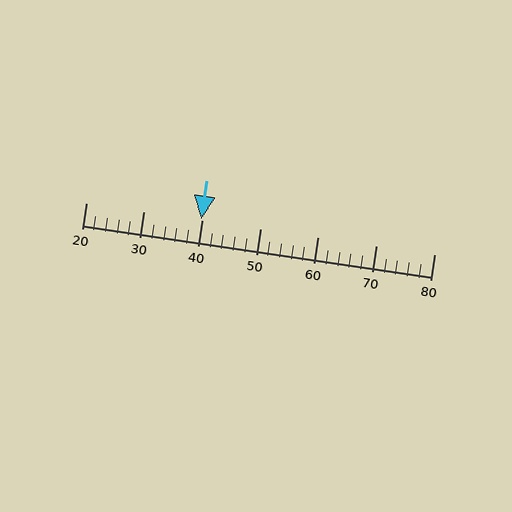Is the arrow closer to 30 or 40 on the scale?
The arrow is closer to 40.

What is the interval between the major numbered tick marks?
The major tick marks are spaced 10 units apart.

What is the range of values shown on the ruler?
The ruler shows values from 20 to 80.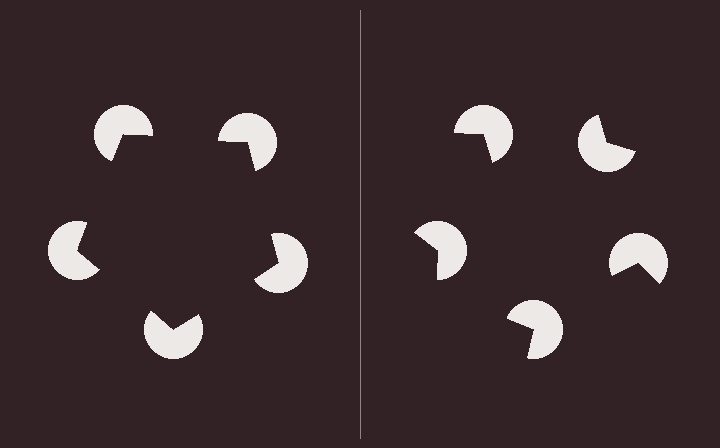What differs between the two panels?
The pac-man discs are positioned identically on both sides; only the wedge orientations differ. On the left they align to a pentagon; on the right they are misaligned.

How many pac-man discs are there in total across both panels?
10 — 5 on each side.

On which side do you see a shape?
An illusory pentagon appears on the left side. On the right side the wedge cuts are rotated, so no coherent shape forms.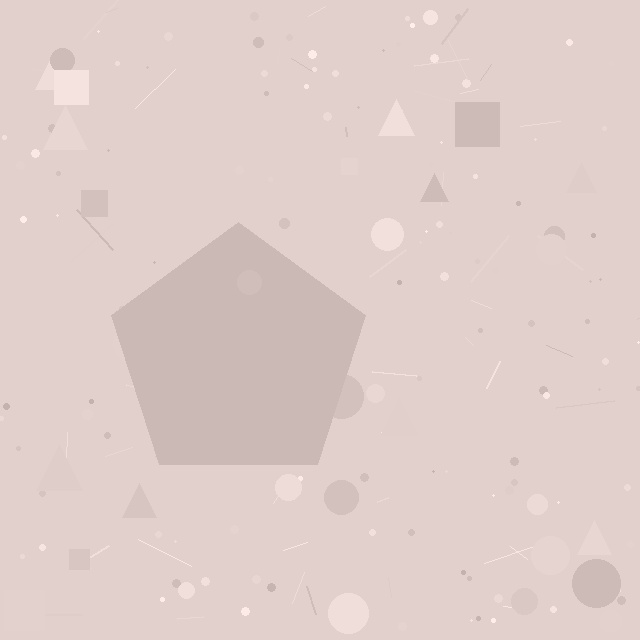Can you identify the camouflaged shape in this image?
The camouflaged shape is a pentagon.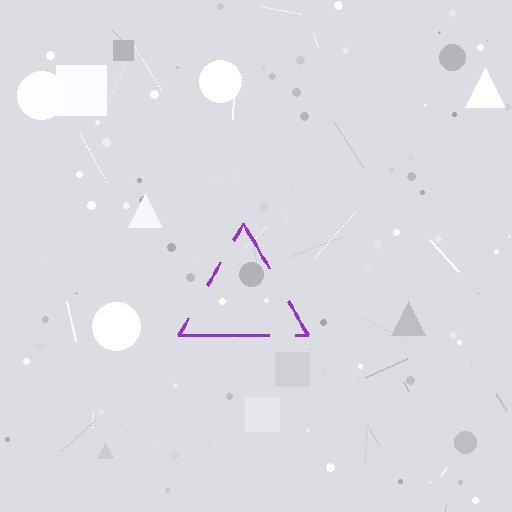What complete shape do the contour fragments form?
The contour fragments form a triangle.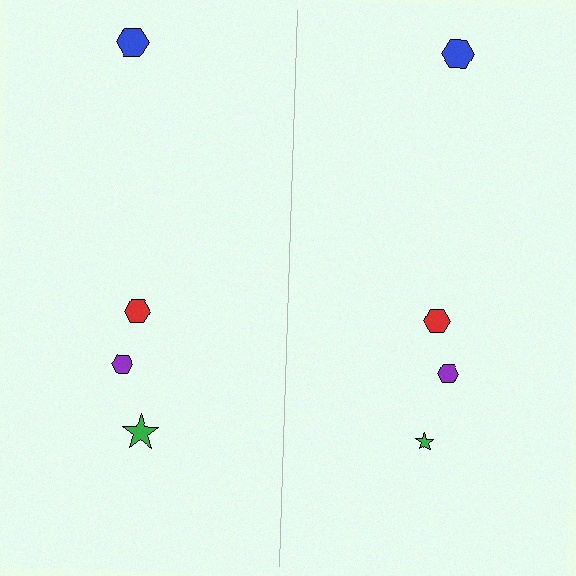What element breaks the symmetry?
The green star on the right side has a different size than its mirror counterpart.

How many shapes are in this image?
There are 8 shapes in this image.